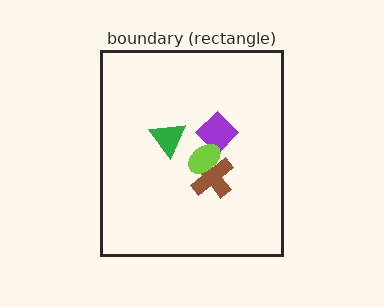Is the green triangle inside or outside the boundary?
Inside.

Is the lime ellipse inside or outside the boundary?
Inside.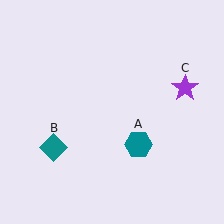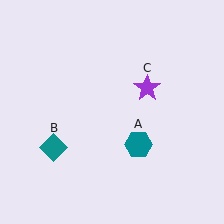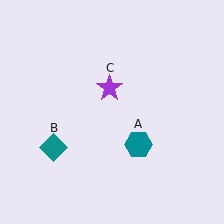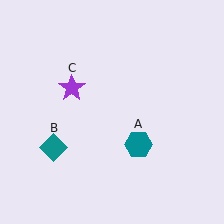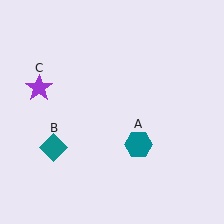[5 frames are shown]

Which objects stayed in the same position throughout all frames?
Teal hexagon (object A) and teal diamond (object B) remained stationary.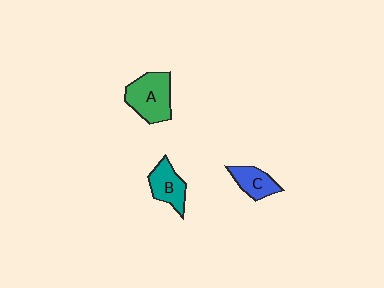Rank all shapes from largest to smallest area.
From largest to smallest: A (green), B (teal), C (blue).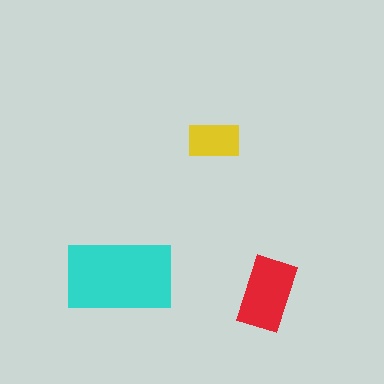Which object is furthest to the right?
The red rectangle is rightmost.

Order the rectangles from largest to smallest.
the cyan one, the red one, the yellow one.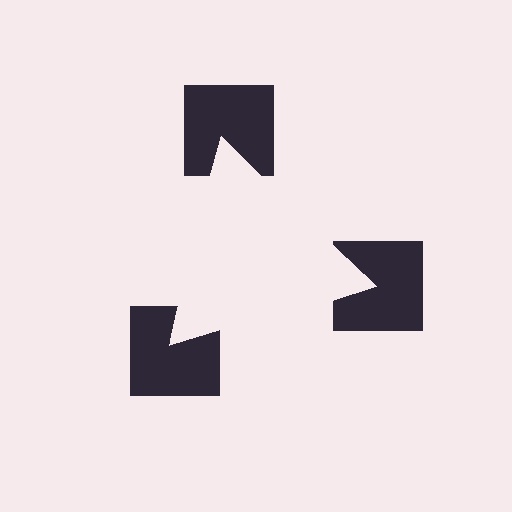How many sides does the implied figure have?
3 sides.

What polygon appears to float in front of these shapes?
An illusory triangle — its edges are inferred from the aligned wedge cuts in the notched squares, not physically drawn.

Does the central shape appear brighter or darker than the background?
It typically appears slightly brighter than the background, even though no actual brightness change is drawn.